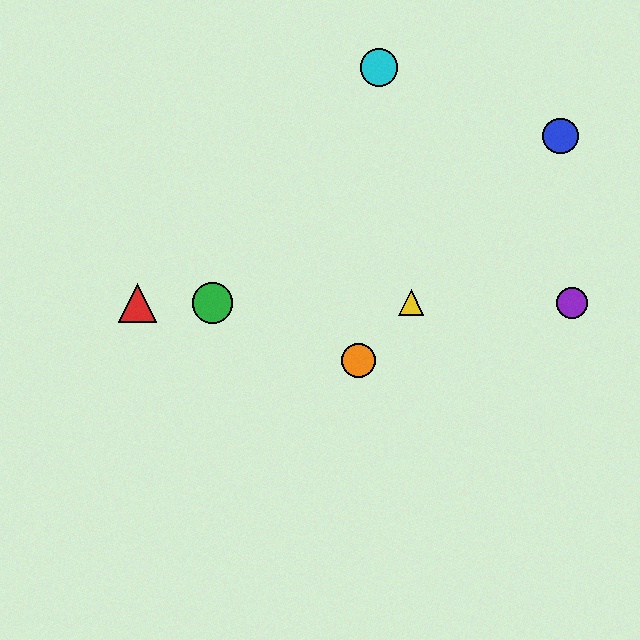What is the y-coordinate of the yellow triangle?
The yellow triangle is at y≈303.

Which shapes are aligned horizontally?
The red triangle, the green circle, the yellow triangle, the purple circle are aligned horizontally.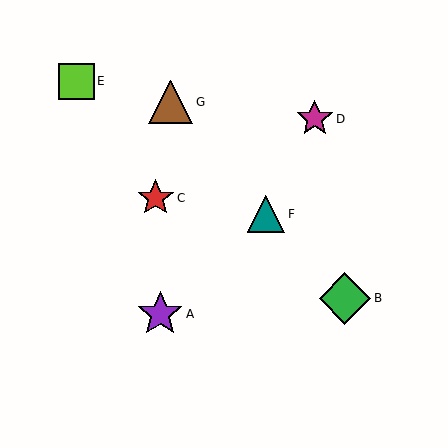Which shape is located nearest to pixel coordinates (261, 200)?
The teal triangle (labeled F) at (266, 214) is nearest to that location.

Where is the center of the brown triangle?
The center of the brown triangle is at (171, 102).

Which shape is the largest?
The green diamond (labeled B) is the largest.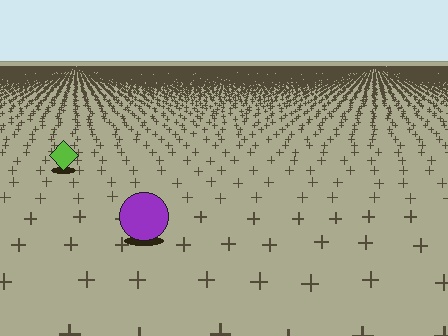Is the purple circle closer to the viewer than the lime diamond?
Yes. The purple circle is closer — you can tell from the texture gradient: the ground texture is coarser near it.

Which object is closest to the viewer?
The purple circle is closest. The texture marks near it are larger and more spread out.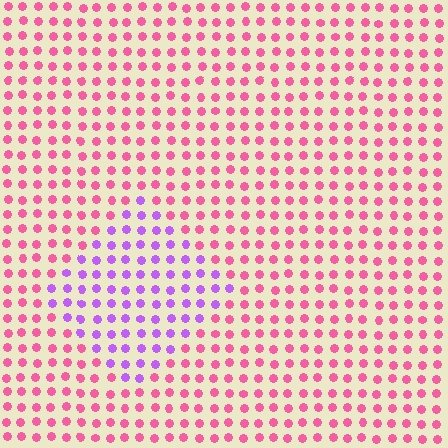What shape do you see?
I see a diamond.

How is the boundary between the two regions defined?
The boundary is defined purely by a slight shift in hue (about 54 degrees). Spacing, size, and orientation are identical on both sides.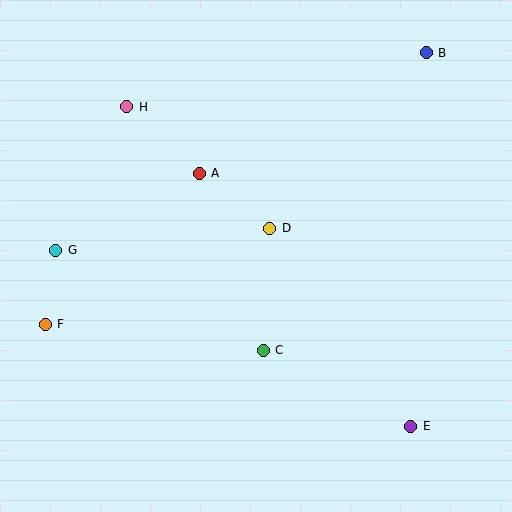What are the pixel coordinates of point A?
Point A is at (199, 173).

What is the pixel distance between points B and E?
The distance between B and E is 374 pixels.